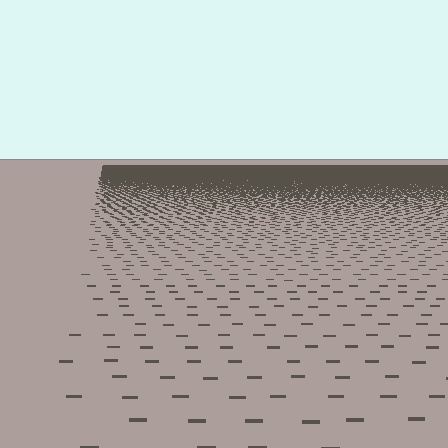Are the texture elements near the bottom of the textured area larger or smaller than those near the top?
Larger. Near the bottom, elements are closer to the viewer and appear at a bigger on-screen size.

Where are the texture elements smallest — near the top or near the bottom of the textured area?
Near the top.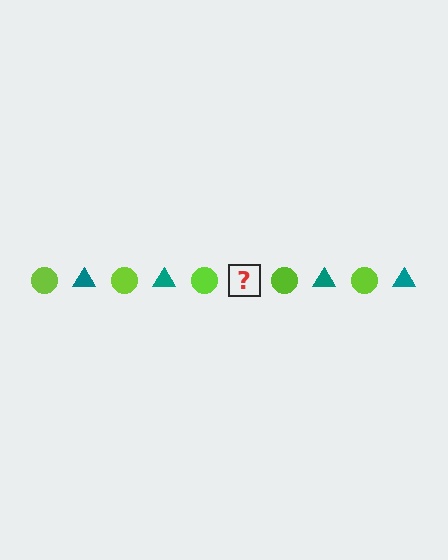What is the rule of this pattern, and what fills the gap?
The rule is that the pattern alternates between lime circle and teal triangle. The gap should be filled with a teal triangle.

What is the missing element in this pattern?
The missing element is a teal triangle.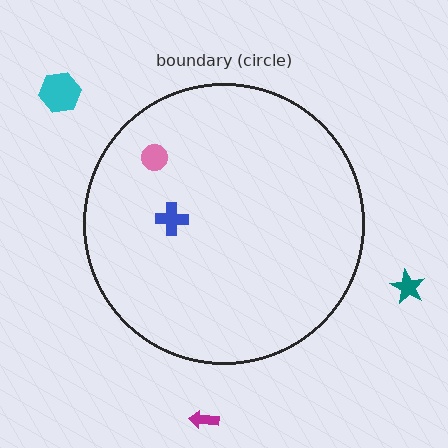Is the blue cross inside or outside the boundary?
Inside.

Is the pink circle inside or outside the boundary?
Inside.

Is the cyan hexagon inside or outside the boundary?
Outside.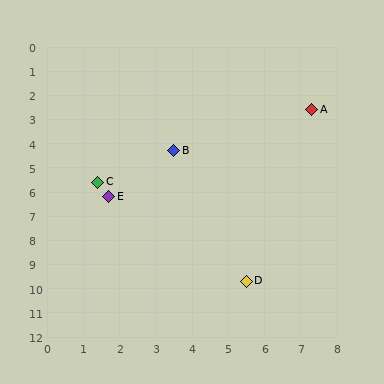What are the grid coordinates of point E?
Point E is at approximately (1.7, 6.2).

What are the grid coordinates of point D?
Point D is at approximately (5.5, 9.7).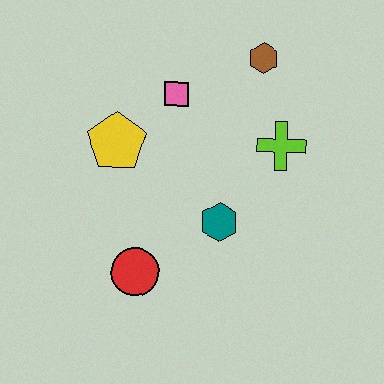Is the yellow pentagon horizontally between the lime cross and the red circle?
No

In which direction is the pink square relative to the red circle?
The pink square is above the red circle.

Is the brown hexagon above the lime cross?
Yes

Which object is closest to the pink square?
The yellow pentagon is closest to the pink square.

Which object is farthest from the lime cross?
The red circle is farthest from the lime cross.